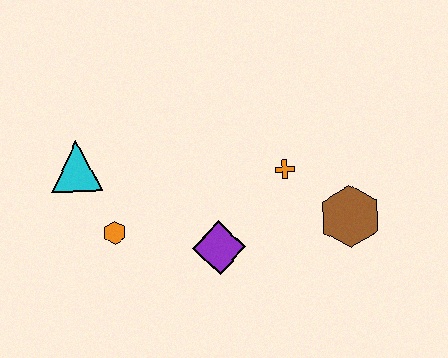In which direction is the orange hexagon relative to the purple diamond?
The orange hexagon is to the left of the purple diamond.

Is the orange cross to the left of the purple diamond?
No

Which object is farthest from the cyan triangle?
The brown hexagon is farthest from the cyan triangle.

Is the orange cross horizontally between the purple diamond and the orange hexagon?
No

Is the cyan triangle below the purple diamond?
No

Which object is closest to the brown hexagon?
The orange cross is closest to the brown hexagon.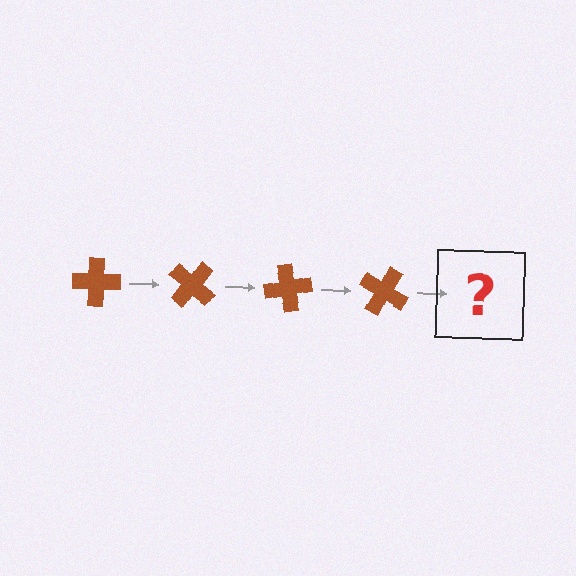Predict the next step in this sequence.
The next step is a brown cross rotated 160 degrees.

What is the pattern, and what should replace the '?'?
The pattern is that the cross rotates 40 degrees each step. The '?' should be a brown cross rotated 160 degrees.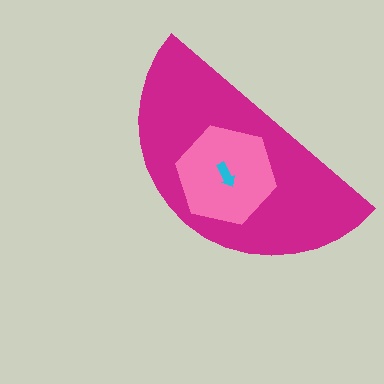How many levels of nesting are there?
3.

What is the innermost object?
The cyan arrow.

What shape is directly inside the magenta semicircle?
The pink hexagon.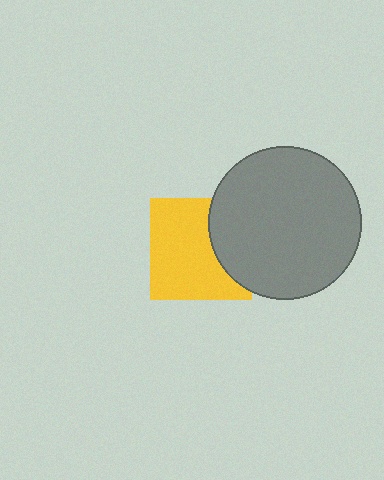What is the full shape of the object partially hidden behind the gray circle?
The partially hidden object is a yellow square.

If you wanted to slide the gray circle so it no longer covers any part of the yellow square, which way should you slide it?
Slide it right — that is the most direct way to separate the two shapes.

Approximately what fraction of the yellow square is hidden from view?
Roughly 31% of the yellow square is hidden behind the gray circle.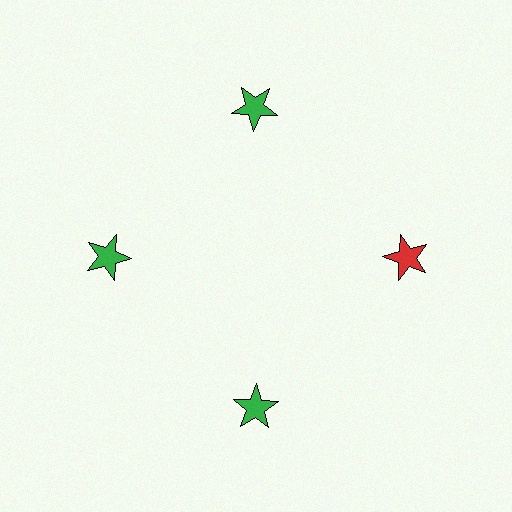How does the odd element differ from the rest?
It has a different color: red instead of green.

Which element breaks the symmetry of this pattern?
The red star at roughly the 3 o'clock position breaks the symmetry. All other shapes are green stars.